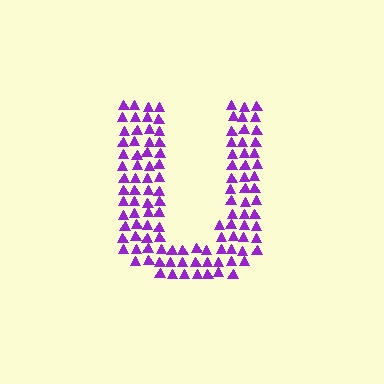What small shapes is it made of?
It is made of small triangles.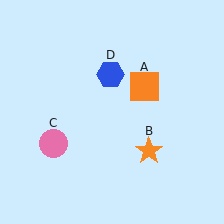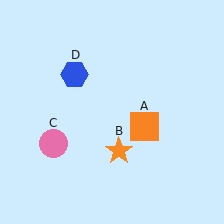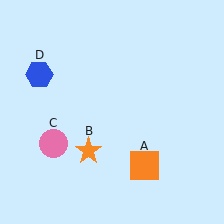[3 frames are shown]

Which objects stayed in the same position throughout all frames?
Pink circle (object C) remained stationary.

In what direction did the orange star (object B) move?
The orange star (object B) moved left.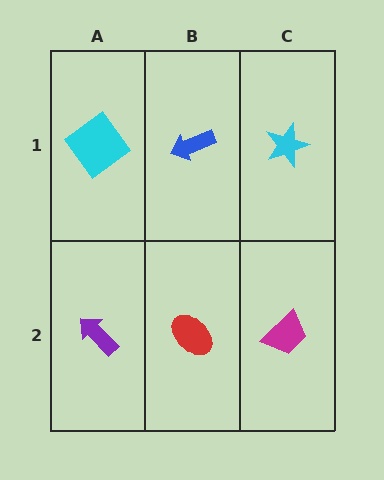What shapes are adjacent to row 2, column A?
A cyan diamond (row 1, column A), a red ellipse (row 2, column B).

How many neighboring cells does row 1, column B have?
3.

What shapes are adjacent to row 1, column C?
A magenta trapezoid (row 2, column C), a blue arrow (row 1, column B).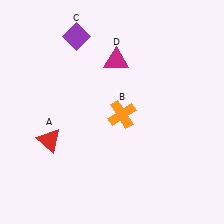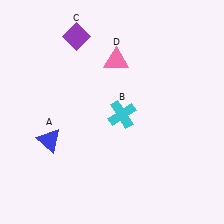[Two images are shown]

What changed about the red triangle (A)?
In Image 1, A is red. In Image 2, it changed to blue.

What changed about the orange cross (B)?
In Image 1, B is orange. In Image 2, it changed to cyan.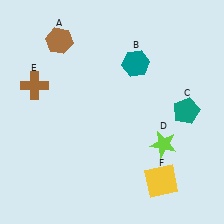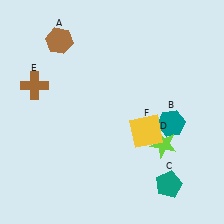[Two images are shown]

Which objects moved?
The objects that moved are: the teal hexagon (B), the teal pentagon (C), the yellow square (F).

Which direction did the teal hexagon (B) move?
The teal hexagon (B) moved down.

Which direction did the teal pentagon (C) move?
The teal pentagon (C) moved down.